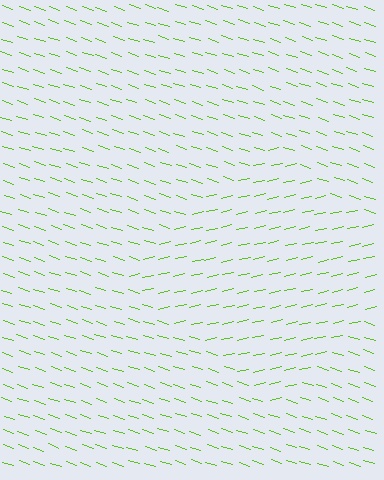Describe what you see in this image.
The image is filled with small lime line segments. A diamond region in the image has lines oriented differently from the surrounding lines, creating a visible texture boundary.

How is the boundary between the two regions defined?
The boundary is defined purely by a change in line orientation (approximately 32 degrees difference). All lines are the same color and thickness.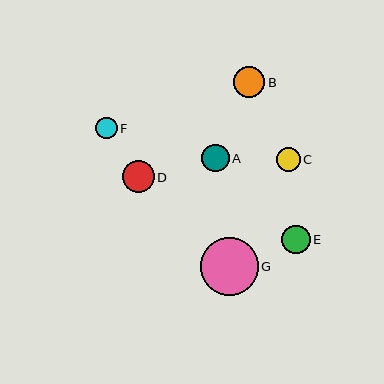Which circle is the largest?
Circle G is the largest with a size of approximately 58 pixels.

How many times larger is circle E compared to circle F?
Circle E is approximately 1.4 times the size of circle F.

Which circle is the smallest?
Circle F is the smallest with a size of approximately 21 pixels.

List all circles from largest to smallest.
From largest to smallest: G, D, B, E, A, C, F.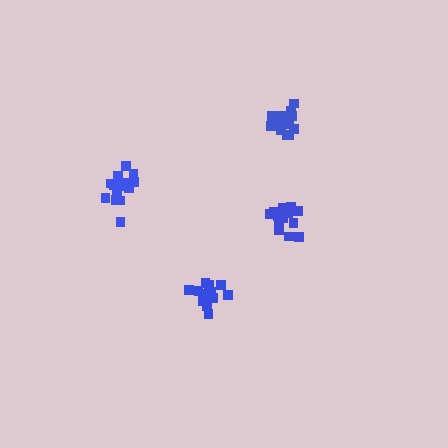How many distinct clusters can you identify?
There are 4 distinct clusters.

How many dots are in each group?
Group 1: 13 dots, Group 2: 13 dots, Group 3: 16 dots, Group 4: 16 dots (58 total).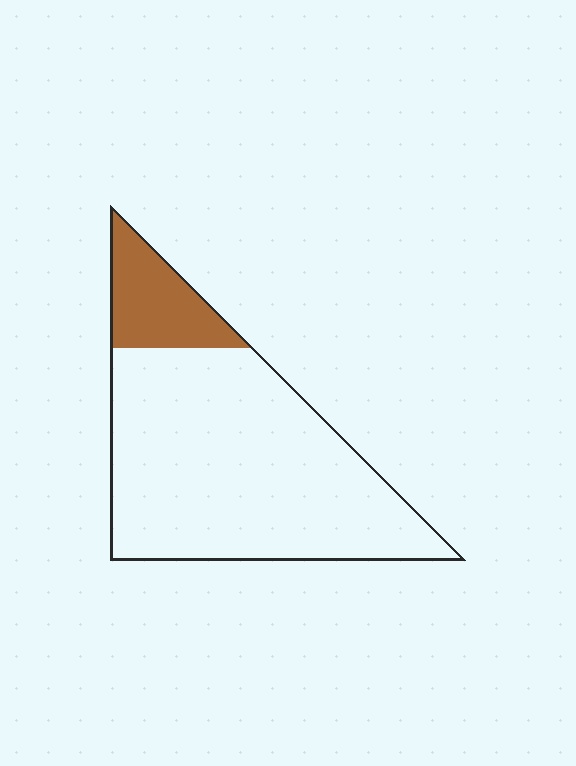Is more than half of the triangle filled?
No.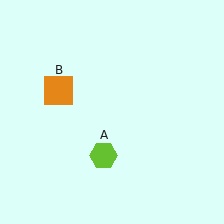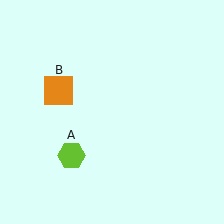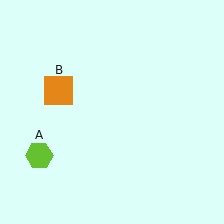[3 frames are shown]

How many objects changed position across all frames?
1 object changed position: lime hexagon (object A).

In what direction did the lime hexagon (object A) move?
The lime hexagon (object A) moved left.